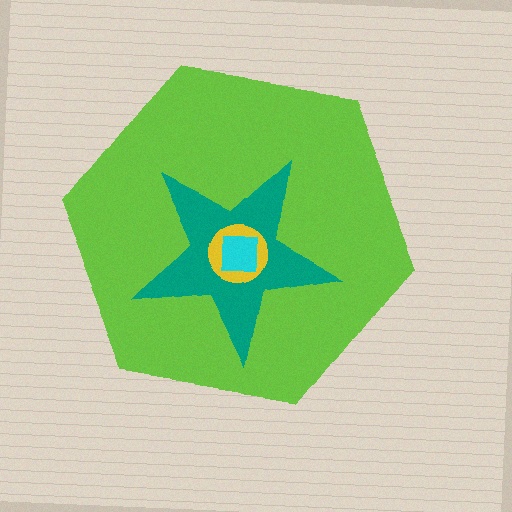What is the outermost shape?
The lime hexagon.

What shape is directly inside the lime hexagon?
The teal star.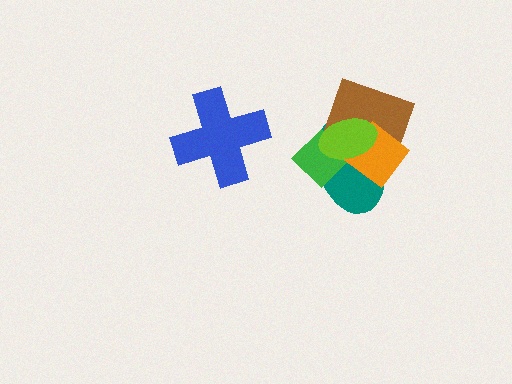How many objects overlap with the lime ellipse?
4 objects overlap with the lime ellipse.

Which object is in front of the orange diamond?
The lime ellipse is in front of the orange diamond.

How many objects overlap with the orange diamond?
4 objects overlap with the orange diamond.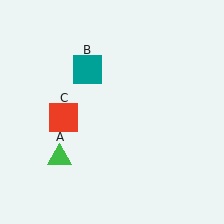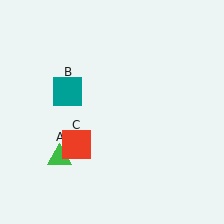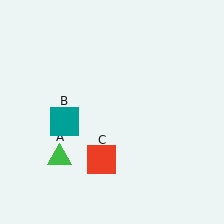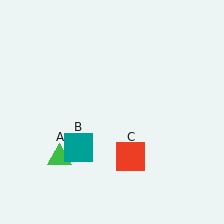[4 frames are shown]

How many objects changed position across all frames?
2 objects changed position: teal square (object B), red square (object C).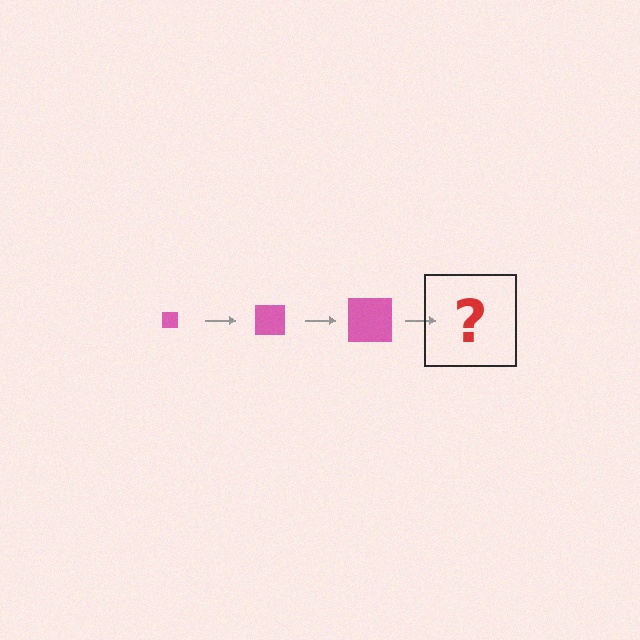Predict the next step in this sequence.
The next step is a pink square, larger than the previous one.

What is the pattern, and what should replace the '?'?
The pattern is that the square gets progressively larger each step. The '?' should be a pink square, larger than the previous one.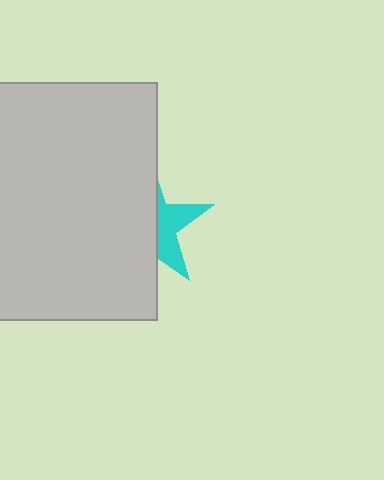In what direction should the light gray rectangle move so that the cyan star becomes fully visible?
The light gray rectangle should move left. That is the shortest direction to clear the overlap and leave the cyan star fully visible.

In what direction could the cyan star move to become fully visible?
The cyan star could move right. That would shift it out from behind the light gray rectangle entirely.